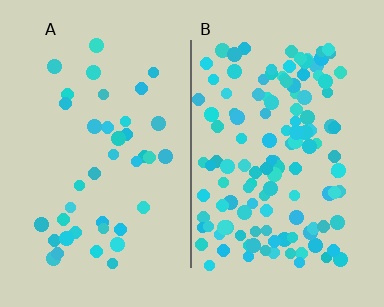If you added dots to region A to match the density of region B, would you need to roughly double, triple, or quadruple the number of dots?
Approximately triple.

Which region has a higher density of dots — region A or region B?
B (the right).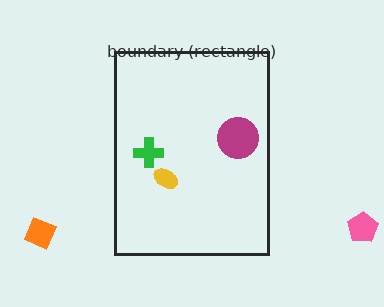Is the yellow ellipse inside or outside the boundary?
Inside.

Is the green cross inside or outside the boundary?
Inside.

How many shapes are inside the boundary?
3 inside, 2 outside.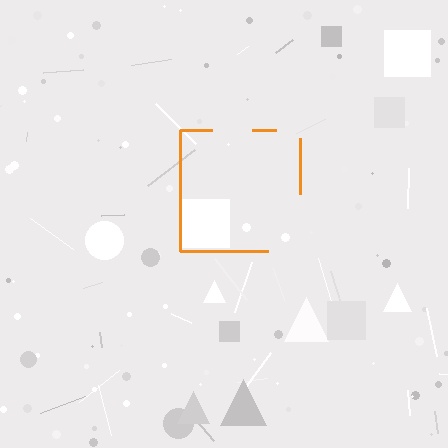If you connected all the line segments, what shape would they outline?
They would outline a square.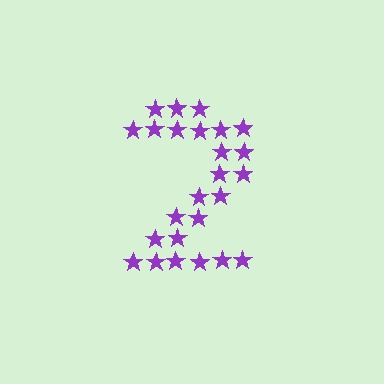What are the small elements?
The small elements are stars.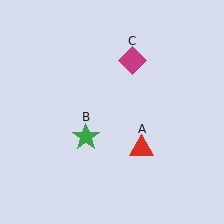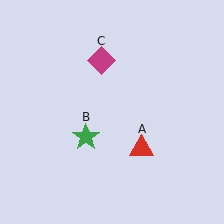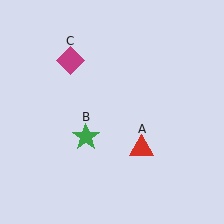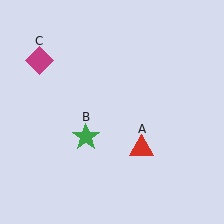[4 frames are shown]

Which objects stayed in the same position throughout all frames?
Red triangle (object A) and green star (object B) remained stationary.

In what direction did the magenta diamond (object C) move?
The magenta diamond (object C) moved left.